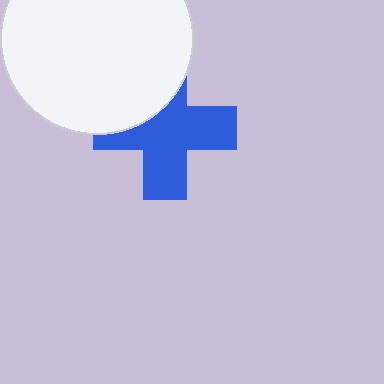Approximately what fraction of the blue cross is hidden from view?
Roughly 32% of the blue cross is hidden behind the white circle.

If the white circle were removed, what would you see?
You would see the complete blue cross.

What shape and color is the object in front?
The object in front is a white circle.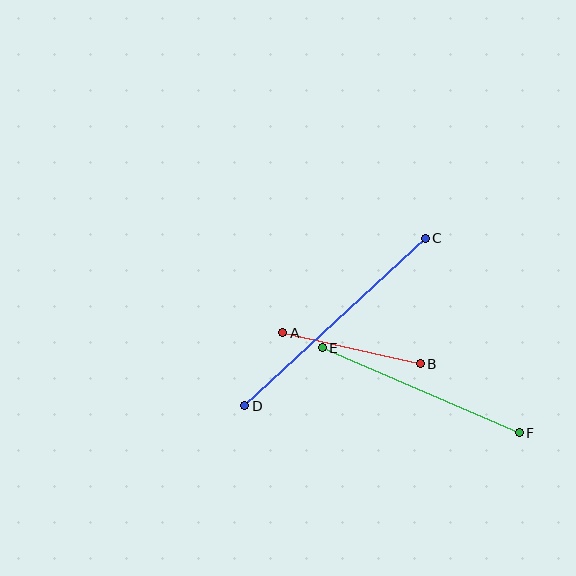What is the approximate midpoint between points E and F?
The midpoint is at approximately (421, 390) pixels.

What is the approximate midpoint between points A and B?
The midpoint is at approximately (352, 348) pixels.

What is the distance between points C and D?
The distance is approximately 246 pixels.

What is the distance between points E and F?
The distance is approximately 214 pixels.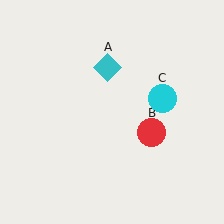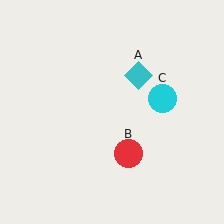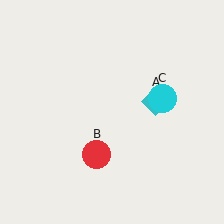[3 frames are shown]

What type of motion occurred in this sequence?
The cyan diamond (object A), red circle (object B) rotated clockwise around the center of the scene.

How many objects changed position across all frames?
2 objects changed position: cyan diamond (object A), red circle (object B).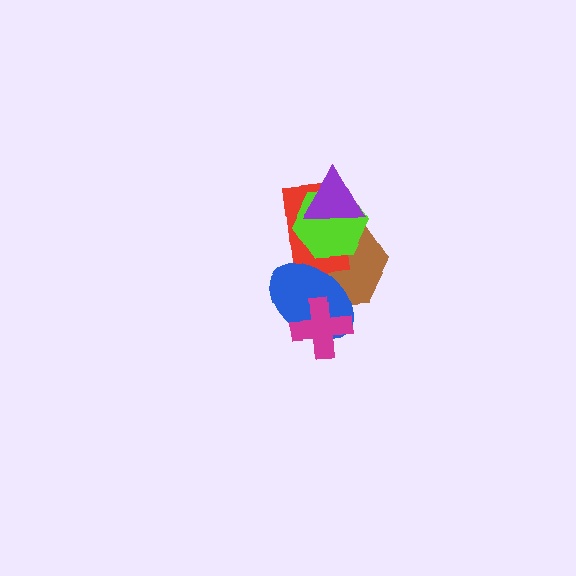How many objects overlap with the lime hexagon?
3 objects overlap with the lime hexagon.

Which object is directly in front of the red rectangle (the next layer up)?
The lime hexagon is directly in front of the red rectangle.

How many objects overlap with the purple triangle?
3 objects overlap with the purple triangle.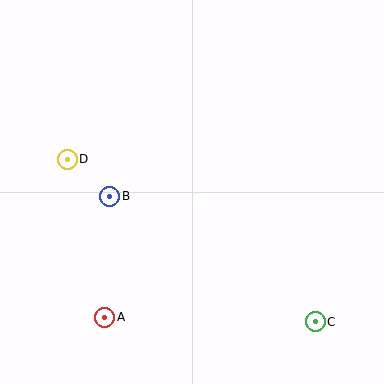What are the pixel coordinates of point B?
Point B is at (110, 196).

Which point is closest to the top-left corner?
Point D is closest to the top-left corner.